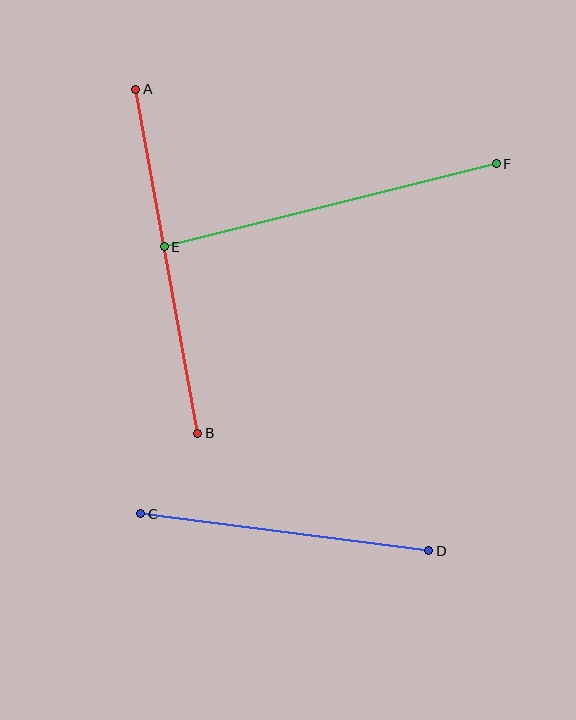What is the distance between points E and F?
The distance is approximately 342 pixels.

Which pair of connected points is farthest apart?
Points A and B are farthest apart.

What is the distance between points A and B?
The distance is approximately 349 pixels.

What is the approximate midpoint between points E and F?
The midpoint is at approximately (330, 205) pixels.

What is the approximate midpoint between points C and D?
The midpoint is at approximately (285, 532) pixels.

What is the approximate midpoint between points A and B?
The midpoint is at approximately (167, 261) pixels.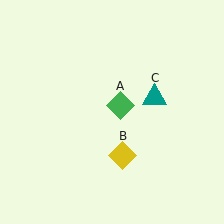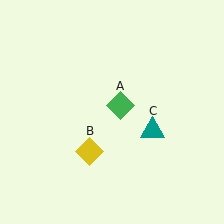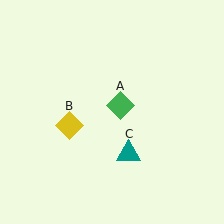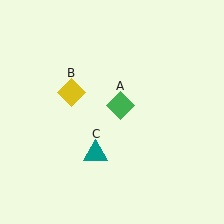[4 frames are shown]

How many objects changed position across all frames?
2 objects changed position: yellow diamond (object B), teal triangle (object C).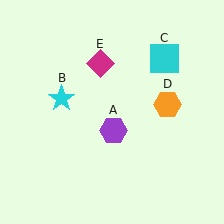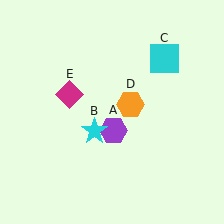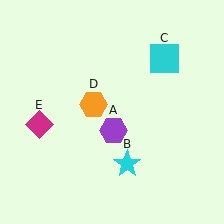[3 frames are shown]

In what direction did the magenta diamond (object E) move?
The magenta diamond (object E) moved down and to the left.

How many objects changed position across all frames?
3 objects changed position: cyan star (object B), orange hexagon (object D), magenta diamond (object E).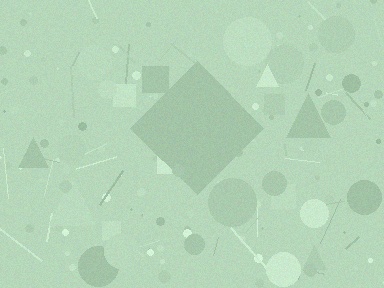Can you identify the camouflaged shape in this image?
The camouflaged shape is a diamond.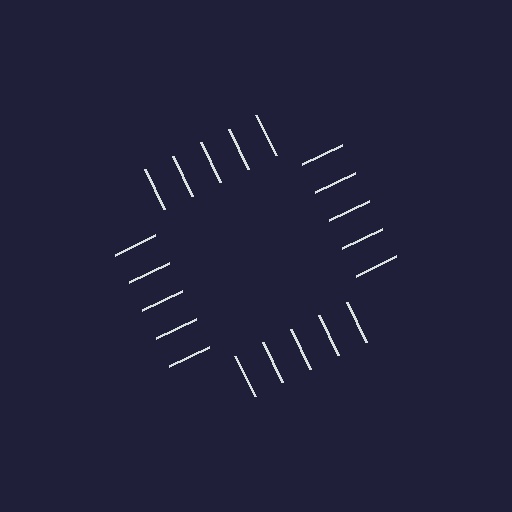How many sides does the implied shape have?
4 sides — the line-ends trace a square.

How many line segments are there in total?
20 — 5 along each of the 4 edges.